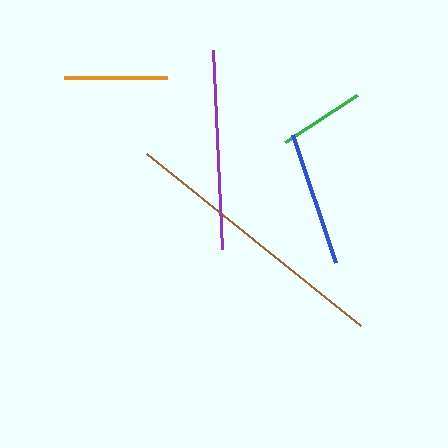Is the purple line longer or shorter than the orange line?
The purple line is longer than the orange line.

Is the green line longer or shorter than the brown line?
The brown line is longer than the green line.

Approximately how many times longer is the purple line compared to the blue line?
The purple line is approximately 1.5 times the length of the blue line.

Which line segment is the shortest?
The green line is the shortest at approximately 87 pixels.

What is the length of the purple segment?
The purple segment is approximately 199 pixels long.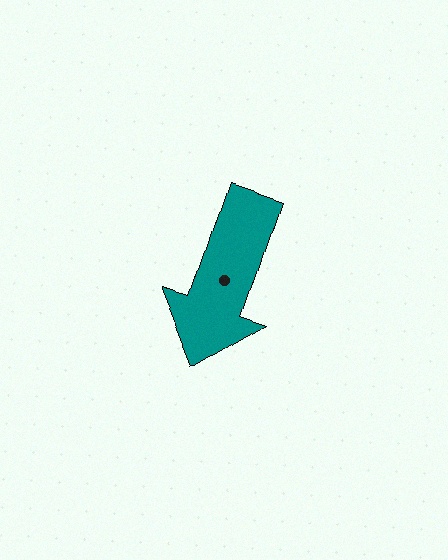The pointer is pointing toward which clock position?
Roughly 7 o'clock.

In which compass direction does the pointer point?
South.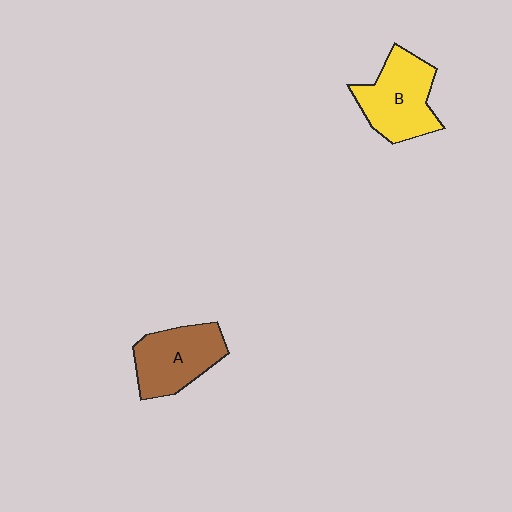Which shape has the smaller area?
Shape A (brown).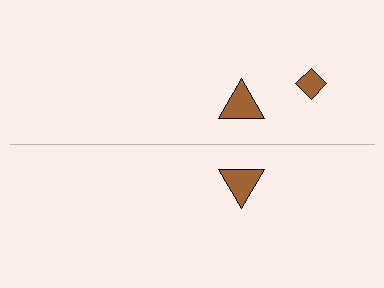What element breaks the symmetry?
A brown diamond is missing from the bottom side.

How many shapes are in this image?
There are 3 shapes in this image.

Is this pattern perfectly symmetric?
No, the pattern is not perfectly symmetric. A brown diamond is missing from the bottom side.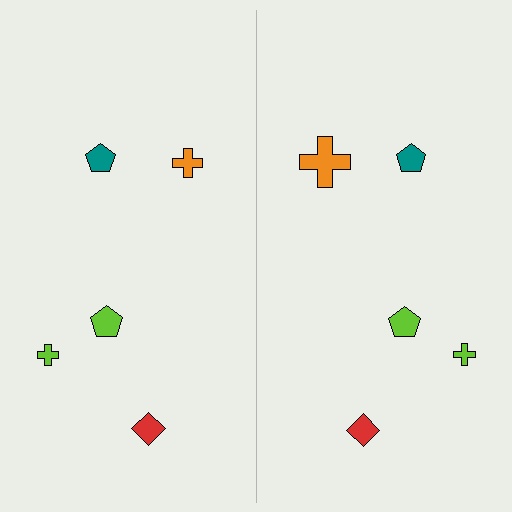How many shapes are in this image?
There are 10 shapes in this image.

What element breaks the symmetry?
The orange cross on the right side has a different size than its mirror counterpart.